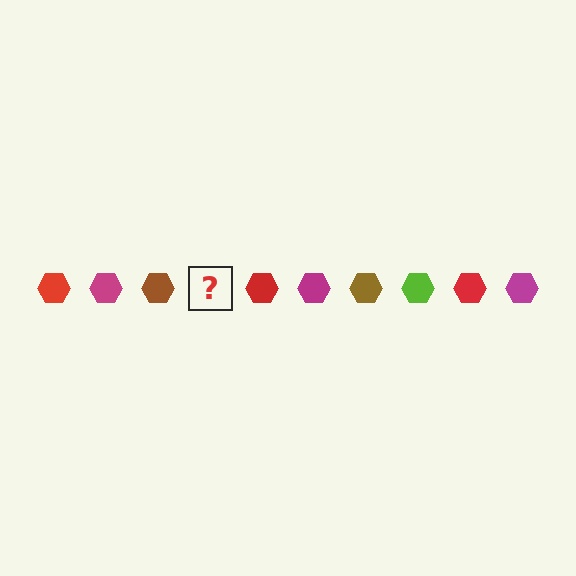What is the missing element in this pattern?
The missing element is a lime hexagon.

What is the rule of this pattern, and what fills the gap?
The rule is that the pattern cycles through red, magenta, brown, lime hexagons. The gap should be filled with a lime hexagon.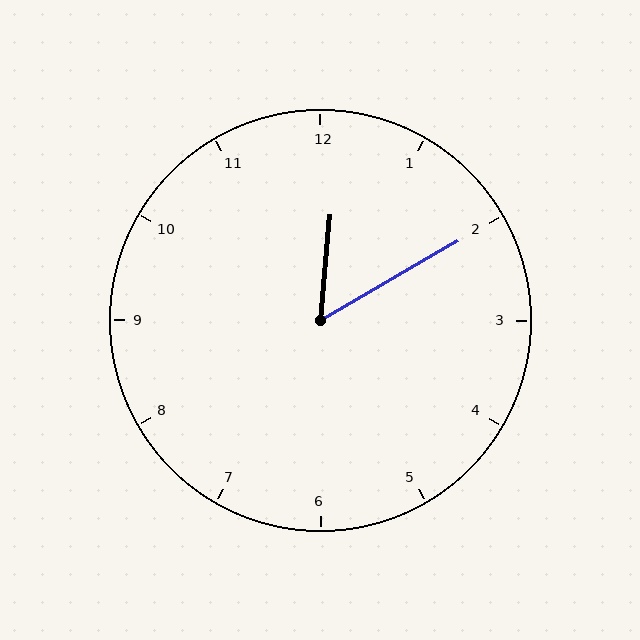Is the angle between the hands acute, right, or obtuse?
It is acute.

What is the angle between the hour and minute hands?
Approximately 55 degrees.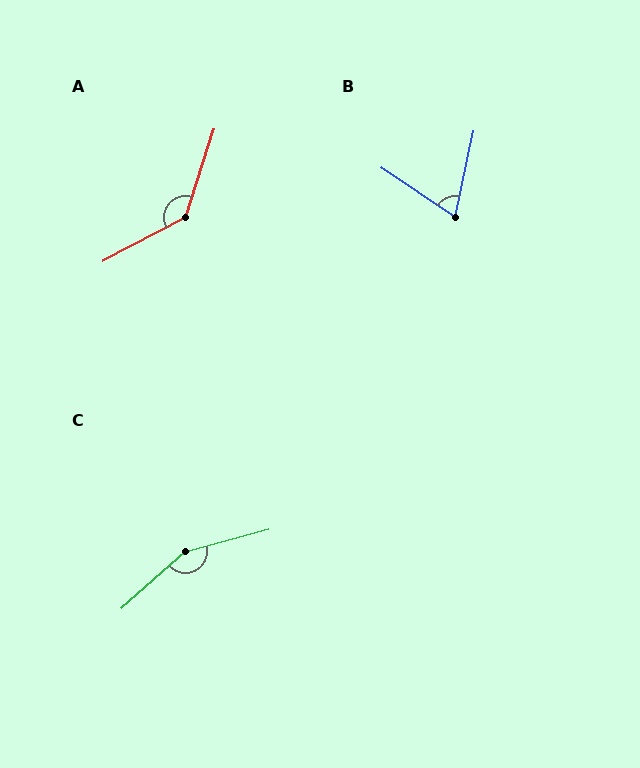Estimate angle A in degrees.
Approximately 135 degrees.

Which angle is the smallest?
B, at approximately 68 degrees.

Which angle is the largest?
C, at approximately 154 degrees.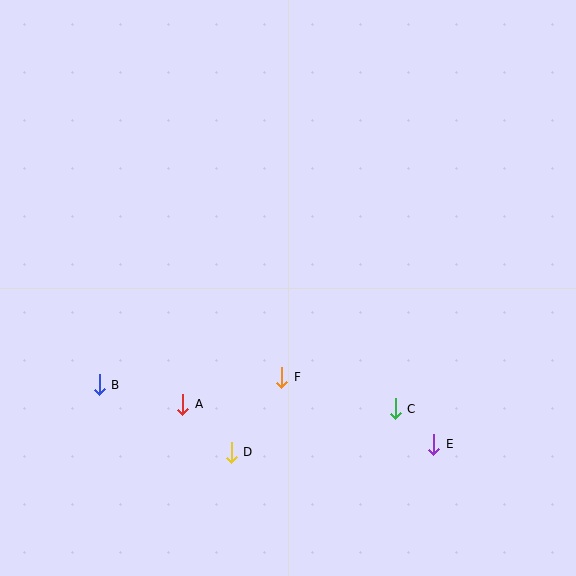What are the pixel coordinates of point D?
Point D is at (231, 452).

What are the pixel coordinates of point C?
Point C is at (395, 409).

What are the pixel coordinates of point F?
Point F is at (282, 377).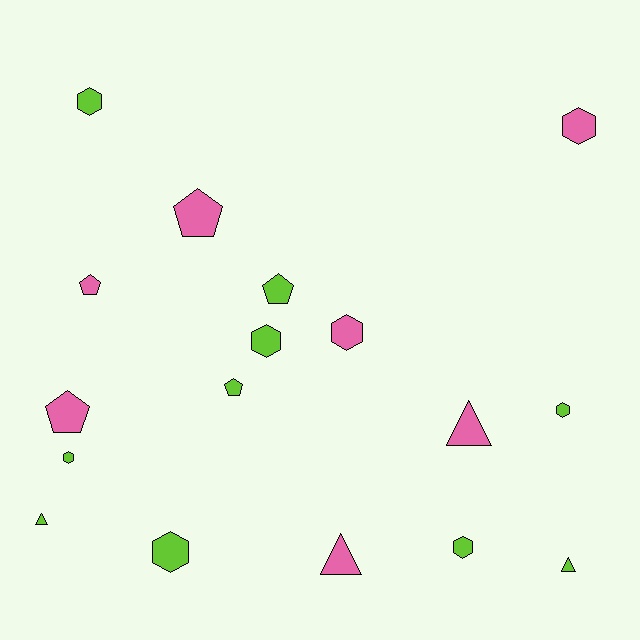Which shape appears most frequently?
Hexagon, with 8 objects.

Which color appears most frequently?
Lime, with 10 objects.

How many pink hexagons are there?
There are 2 pink hexagons.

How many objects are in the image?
There are 17 objects.